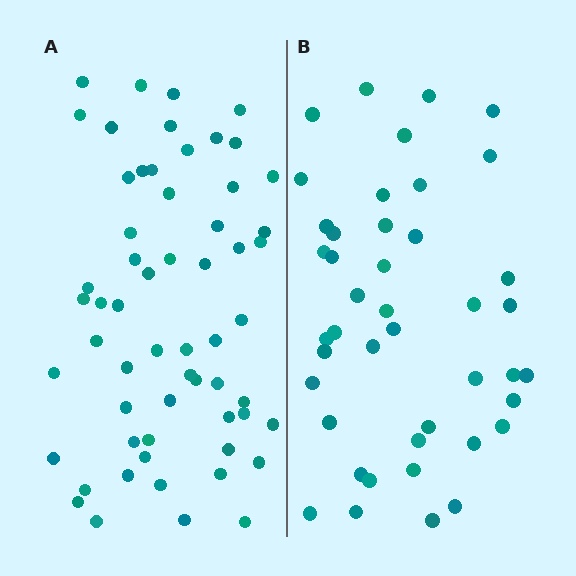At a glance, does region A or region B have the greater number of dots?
Region A (the left region) has more dots.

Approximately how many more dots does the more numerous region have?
Region A has approximately 15 more dots than region B.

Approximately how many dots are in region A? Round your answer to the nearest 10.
About 60 dots. (The exact count is 59, which rounds to 60.)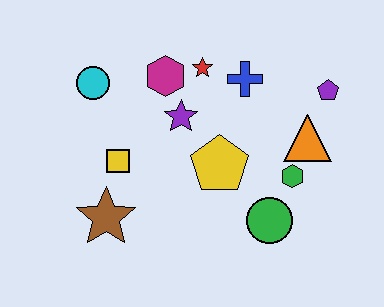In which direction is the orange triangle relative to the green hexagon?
The orange triangle is above the green hexagon.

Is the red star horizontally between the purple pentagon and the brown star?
Yes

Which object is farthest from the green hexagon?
The cyan circle is farthest from the green hexagon.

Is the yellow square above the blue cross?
No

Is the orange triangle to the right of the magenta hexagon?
Yes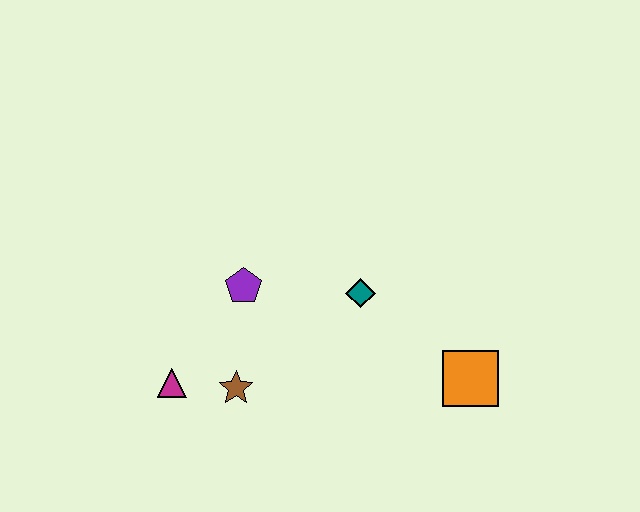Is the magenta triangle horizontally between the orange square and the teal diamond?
No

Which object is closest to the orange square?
The teal diamond is closest to the orange square.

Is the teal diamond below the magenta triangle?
No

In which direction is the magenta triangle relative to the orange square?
The magenta triangle is to the left of the orange square.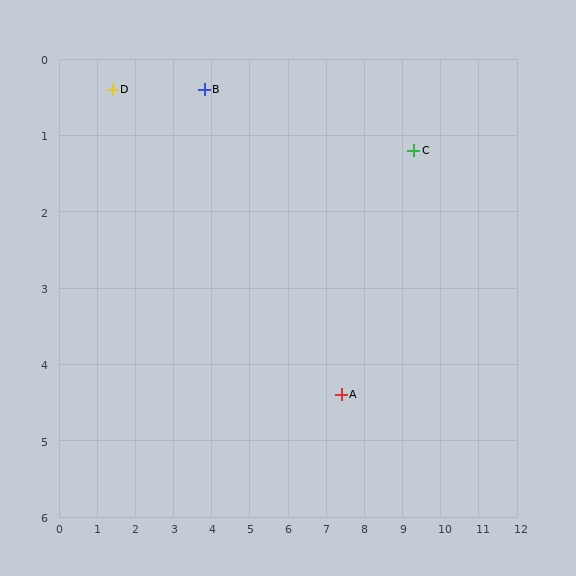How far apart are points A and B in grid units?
Points A and B are about 5.4 grid units apart.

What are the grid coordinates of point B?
Point B is at approximately (3.8, 0.4).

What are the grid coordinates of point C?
Point C is at approximately (9.3, 1.2).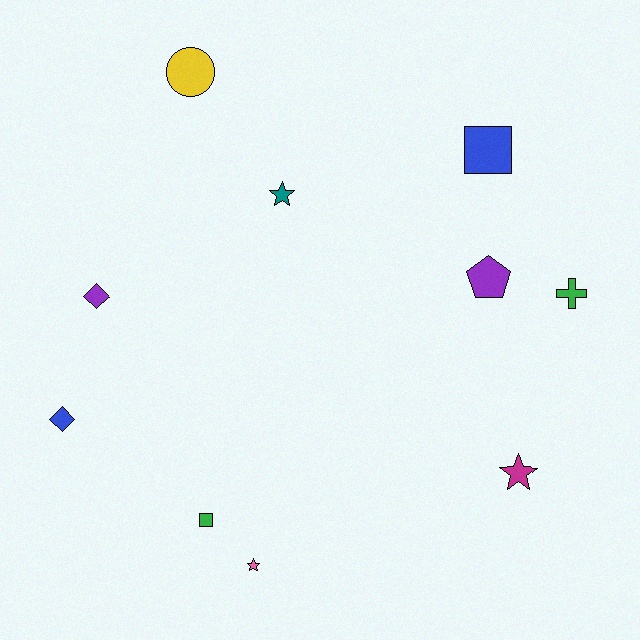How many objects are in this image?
There are 10 objects.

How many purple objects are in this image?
There are 2 purple objects.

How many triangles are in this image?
There are no triangles.